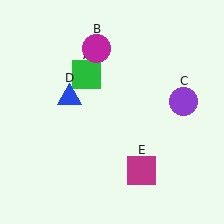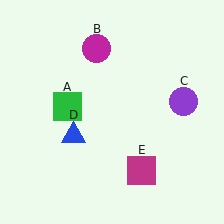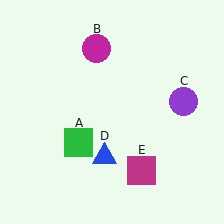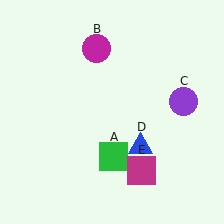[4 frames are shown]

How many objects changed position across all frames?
2 objects changed position: green square (object A), blue triangle (object D).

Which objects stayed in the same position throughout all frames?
Magenta circle (object B) and purple circle (object C) and magenta square (object E) remained stationary.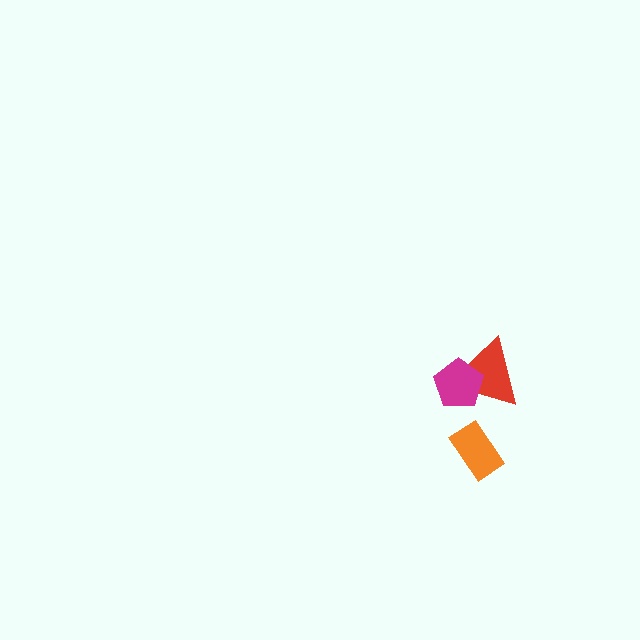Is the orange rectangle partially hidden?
No, no other shape covers it.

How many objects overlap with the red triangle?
1 object overlaps with the red triangle.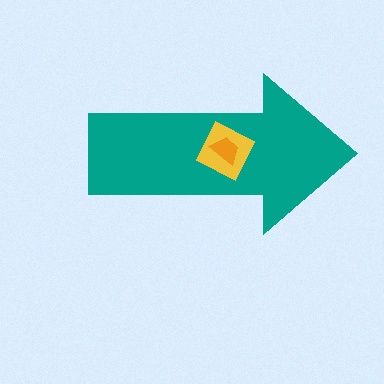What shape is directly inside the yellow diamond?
The orange trapezoid.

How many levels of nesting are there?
3.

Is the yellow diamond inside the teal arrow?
Yes.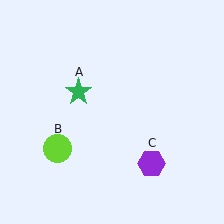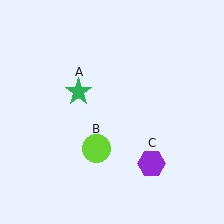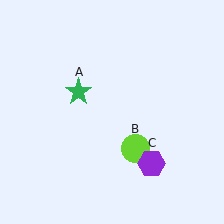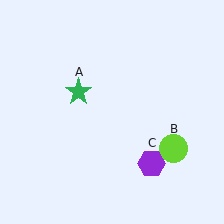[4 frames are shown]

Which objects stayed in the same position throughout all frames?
Green star (object A) and purple hexagon (object C) remained stationary.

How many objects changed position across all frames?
1 object changed position: lime circle (object B).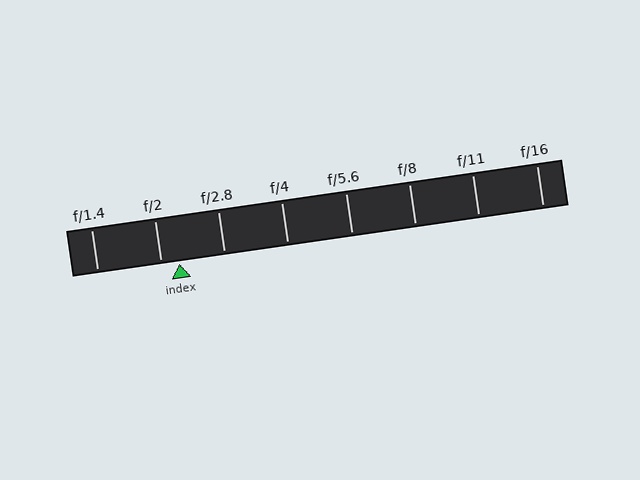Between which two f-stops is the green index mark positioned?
The index mark is between f/2 and f/2.8.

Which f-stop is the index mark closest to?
The index mark is closest to f/2.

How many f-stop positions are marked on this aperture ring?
There are 8 f-stop positions marked.